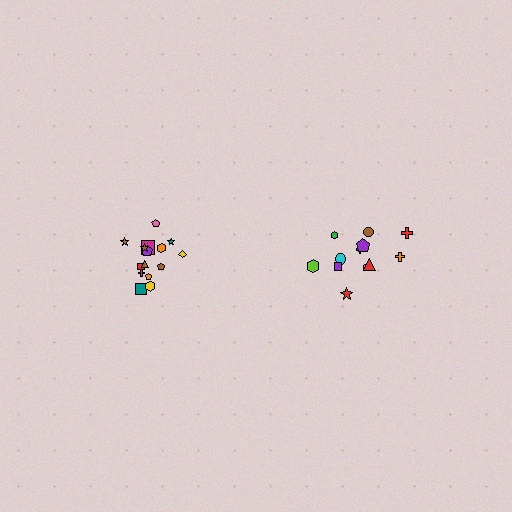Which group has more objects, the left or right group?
The left group.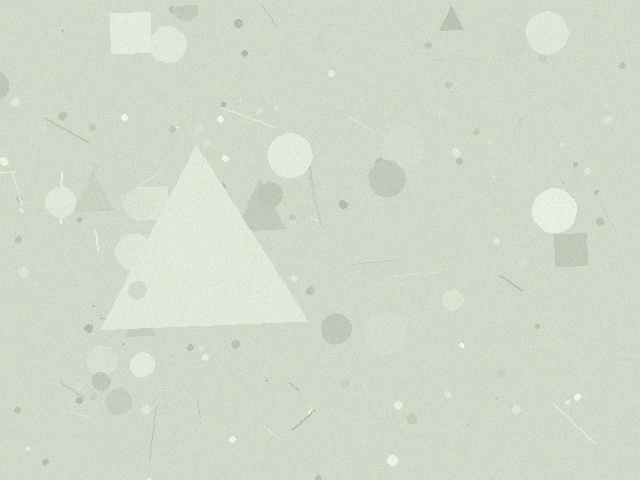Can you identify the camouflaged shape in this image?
The camouflaged shape is a triangle.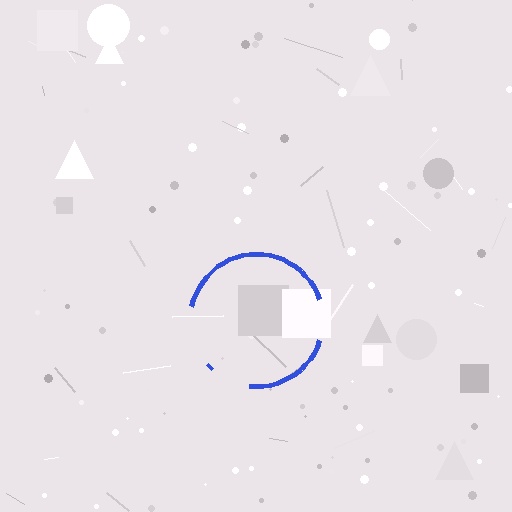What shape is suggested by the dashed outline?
The dashed outline suggests a circle.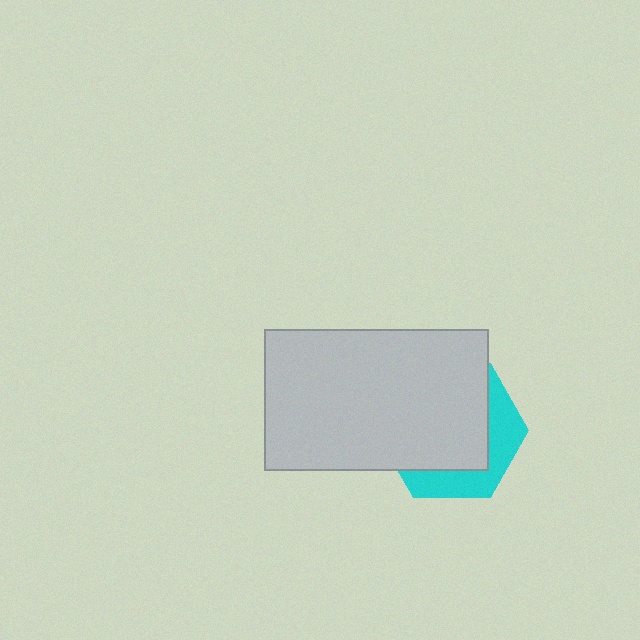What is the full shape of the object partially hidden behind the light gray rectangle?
The partially hidden object is a cyan hexagon.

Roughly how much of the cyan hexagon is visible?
A small part of it is visible (roughly 32%).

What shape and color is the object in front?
The object in front is a light gray rectangle.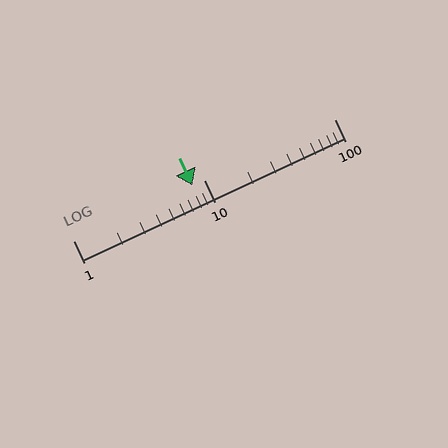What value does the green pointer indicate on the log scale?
The pointer indicates approximately 8.2.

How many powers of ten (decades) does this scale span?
The scale spans 2 decades, from 1 to 100.